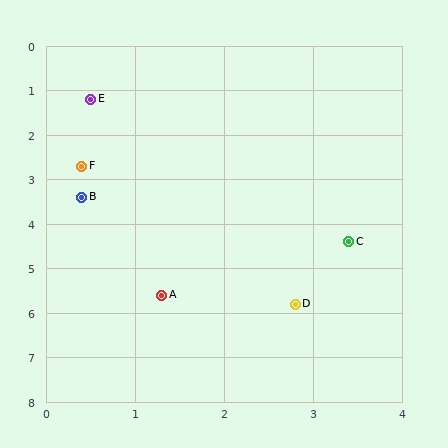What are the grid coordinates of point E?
Point E is at approximately (0.5, 1.2).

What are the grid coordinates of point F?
Point F is at approximately (0.4, 2.7).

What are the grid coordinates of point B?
Point B is at approximately (0.4, 3.4).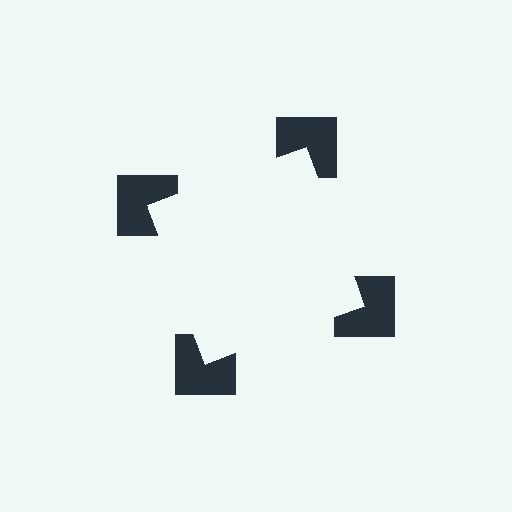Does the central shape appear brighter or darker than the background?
It typically appears slightly brighter than the background, even though no actual brightness change is drawn.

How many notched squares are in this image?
There are 4 — one at each vertex of the illusory square.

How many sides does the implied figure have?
4 sides.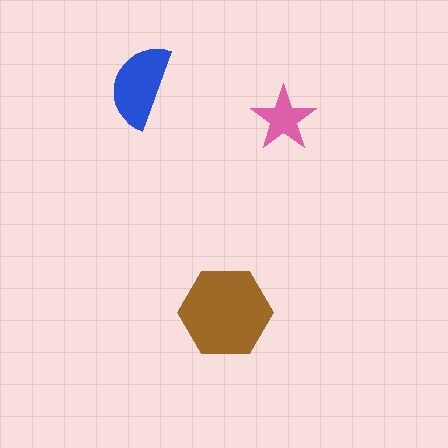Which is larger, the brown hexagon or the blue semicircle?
The brown hexagon.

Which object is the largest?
The brown hexagon.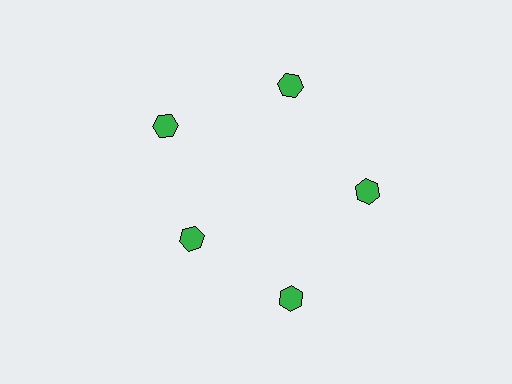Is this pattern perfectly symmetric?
No. The 5 green hexagons are arranged in a ring, but one element near the 8 o'clock position is pulled inward toward the center, breaking the 5-fold rotational symmetry.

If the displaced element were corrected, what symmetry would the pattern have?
It would have 5-fold rotational symmetry — the pattern would map onto itself every 72 degrees.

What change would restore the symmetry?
The symmetry would be restored by moving it outward, back onto the ring so that all 5 hexagons sit at equal angles and equal distance from the center.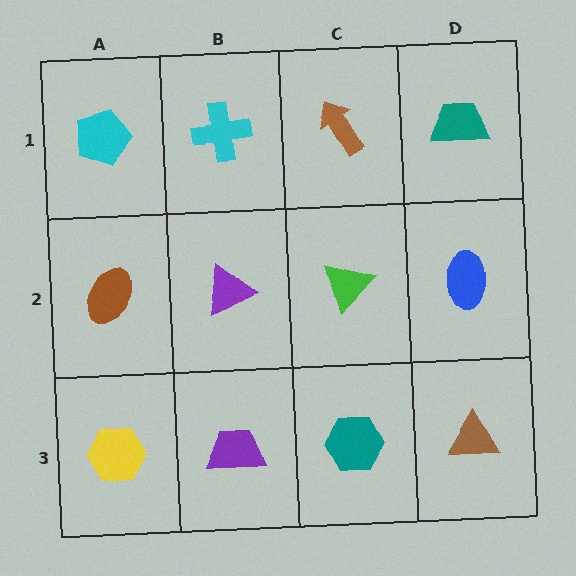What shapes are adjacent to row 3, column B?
A purple triangle (row 2, column B), a yellow hexagon (row 3, column A), a teal hexagon (row 3, column C).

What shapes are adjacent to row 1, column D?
A blue ellipse (row 2, column D), a brown arrow (row 1, column C).